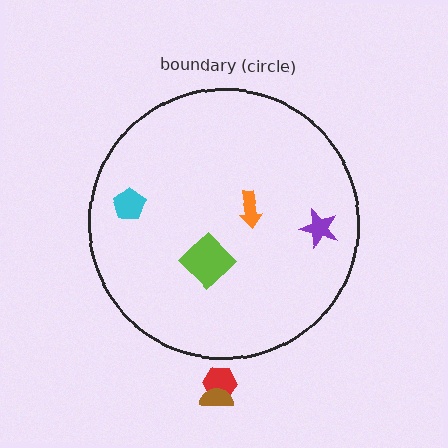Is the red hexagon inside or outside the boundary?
Outside.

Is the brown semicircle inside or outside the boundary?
Outside.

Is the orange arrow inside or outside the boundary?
Inside.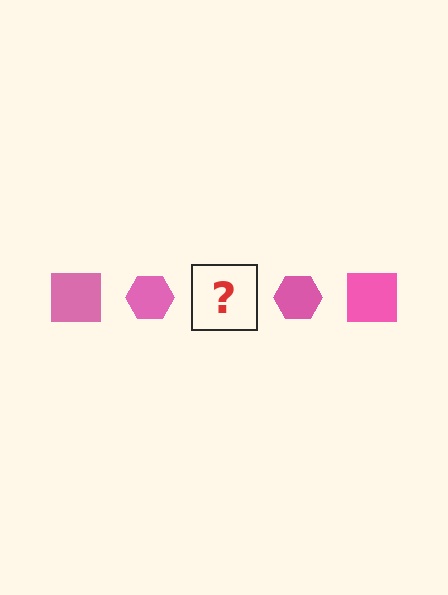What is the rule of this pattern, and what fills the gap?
The rule is that the pattern cycles through square, hexagon shapes in pink. The gap should be filled with a pink square.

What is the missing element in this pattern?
The missing element is a pink square.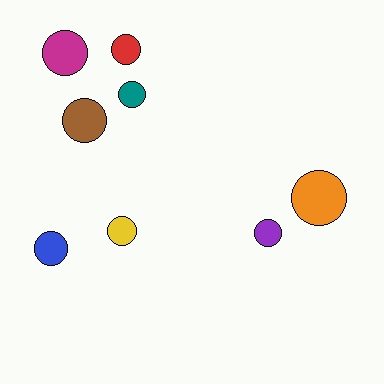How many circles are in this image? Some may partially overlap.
There are 8 circles.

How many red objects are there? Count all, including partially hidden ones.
There is 1 red object.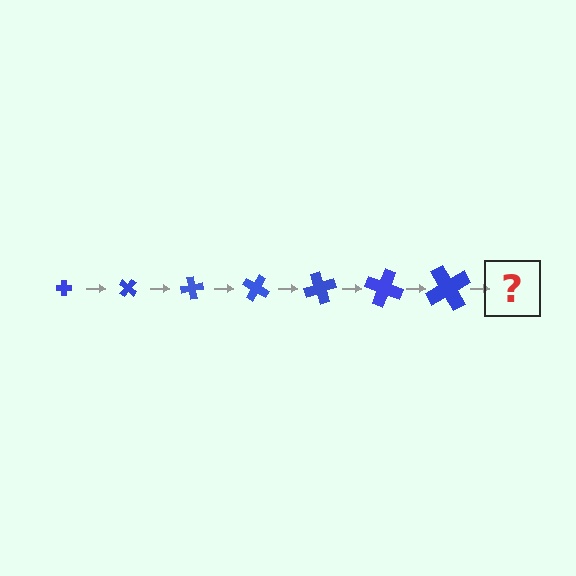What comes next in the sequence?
The next element should be a cross, larger than the previous one and rotated 280 degrees from the start.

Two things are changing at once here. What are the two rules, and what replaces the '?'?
The two rules are that the cross grows larger each step and it rotates 40 degrees each step. The '?' should be a cross, larger than the previous one and rotated 280 degrees from the start.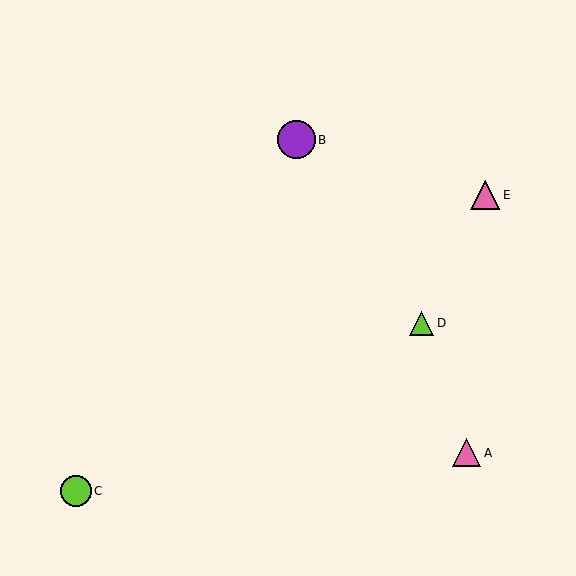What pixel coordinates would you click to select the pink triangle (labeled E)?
Click at (485, 195) to select the pink triangle E.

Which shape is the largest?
The purple circle (labeled B) is the largest.